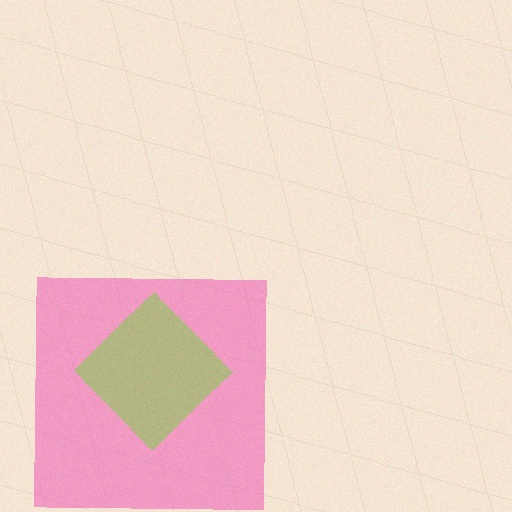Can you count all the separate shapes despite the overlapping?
Yes, there are 2 separate shapes.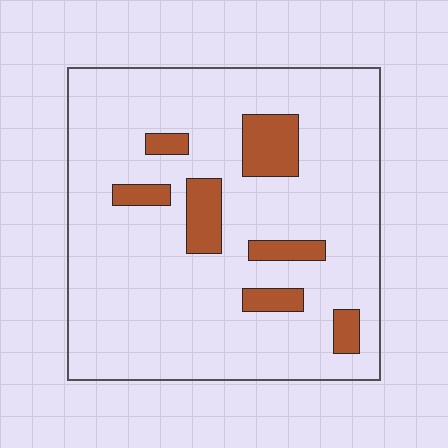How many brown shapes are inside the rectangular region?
7.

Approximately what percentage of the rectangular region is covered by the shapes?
Approximately 15%.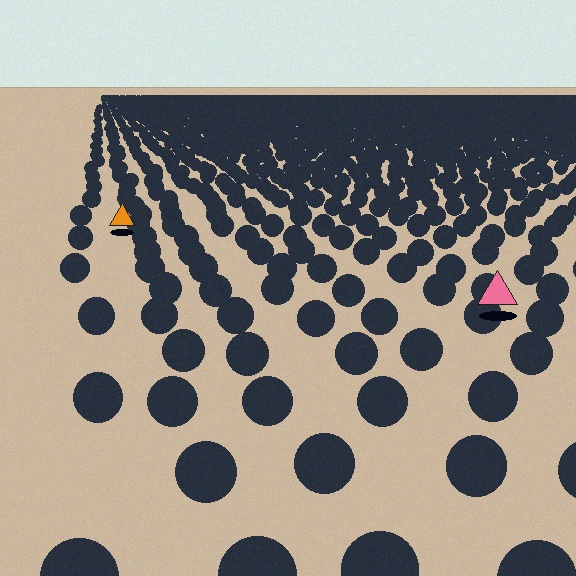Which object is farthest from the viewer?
The orange triangle is farthest from the viewer. It appears smaller and the ground texture around it is denser.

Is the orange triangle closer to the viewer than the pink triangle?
No. The pink triangle is closer — you can tell from the texture gradient: the ground texture is coarser near it.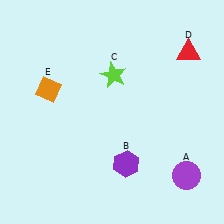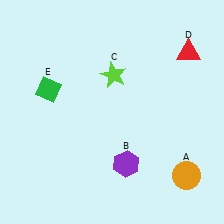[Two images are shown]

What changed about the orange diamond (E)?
In Image 1, E is orange. In Image 2, it changed to green.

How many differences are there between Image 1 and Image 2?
There are 2 differences between the two images.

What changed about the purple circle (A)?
In Image 1, A is purple. In Image 2, it changed to orange.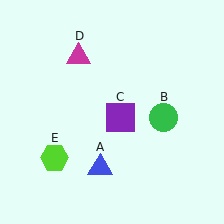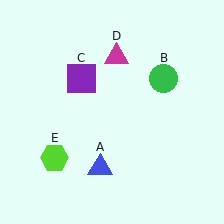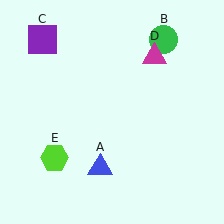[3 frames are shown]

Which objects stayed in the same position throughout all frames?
Blue triangle (object A) and lime hexagon (object E) remained stationary.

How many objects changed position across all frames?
3 objects changed position: green circle (object B), purple square (object C), magenta triangle (object D).